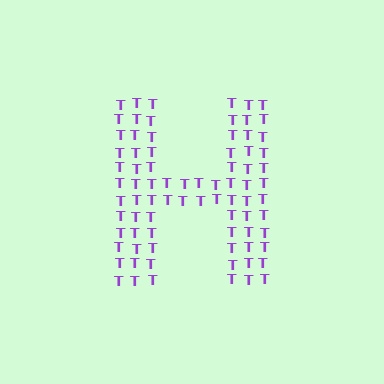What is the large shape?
The large shape is the letter H.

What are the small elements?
The small elements are letter T's.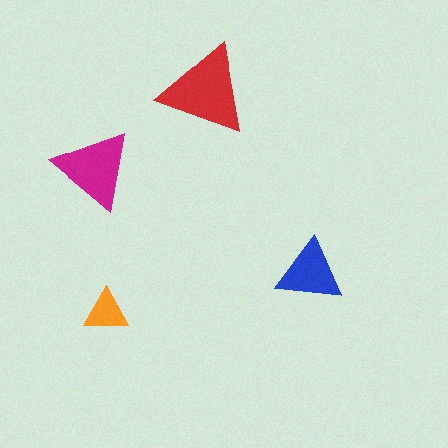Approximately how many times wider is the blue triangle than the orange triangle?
About 1.5 times wider.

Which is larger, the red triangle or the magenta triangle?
The red one.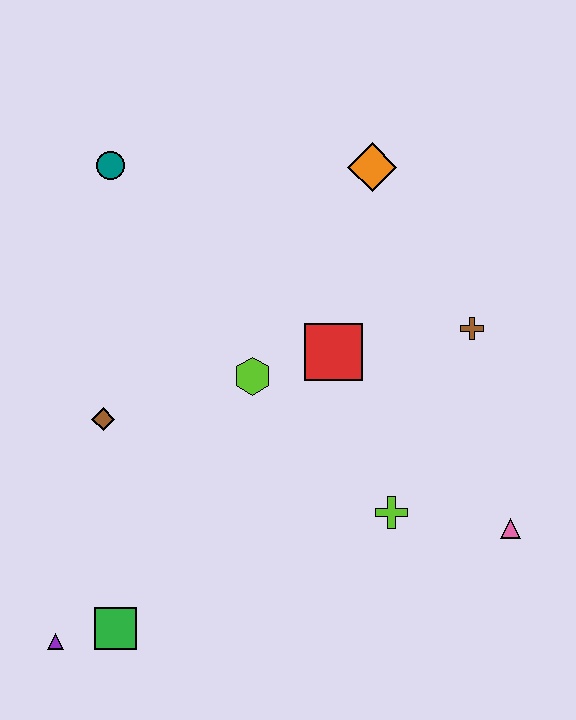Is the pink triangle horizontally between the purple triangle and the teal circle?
No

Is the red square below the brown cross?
Yes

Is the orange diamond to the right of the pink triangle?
No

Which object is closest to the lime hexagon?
The red square is closest to the lime hexagon.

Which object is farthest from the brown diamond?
The pink triangle is farthest from the brown diamond.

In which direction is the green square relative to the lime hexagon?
The green square is below the lime hexagon.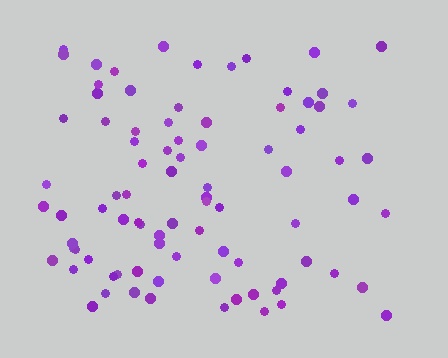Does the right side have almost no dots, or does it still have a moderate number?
Still a moderate number, just noticeably fewer than the left.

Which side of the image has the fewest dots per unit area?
The right.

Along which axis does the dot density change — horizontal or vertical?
Horizontal.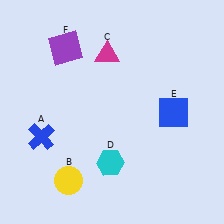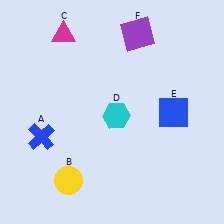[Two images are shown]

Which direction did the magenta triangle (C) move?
The magenta triangle (C) moved left.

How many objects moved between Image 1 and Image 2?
3 objects moved between the two images.